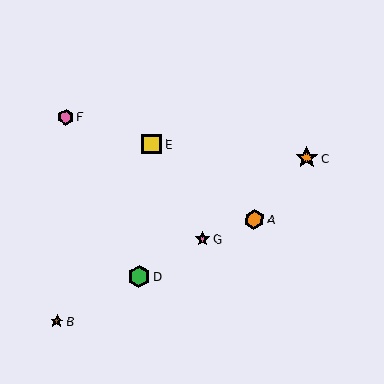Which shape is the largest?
The green hexagon (labeled D) is the largest.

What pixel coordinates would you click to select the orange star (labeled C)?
Click at (306, 158) to select the orange star C.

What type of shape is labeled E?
Shape E is a yellow square.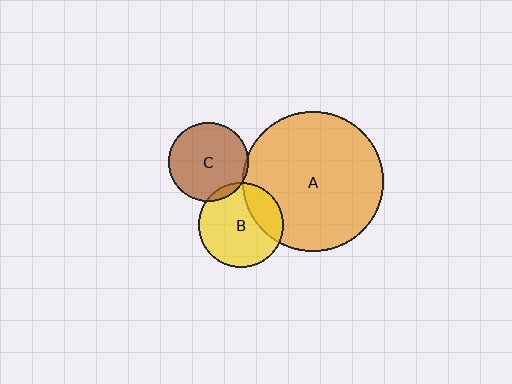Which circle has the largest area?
Circle A (orange).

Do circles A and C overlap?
Yes.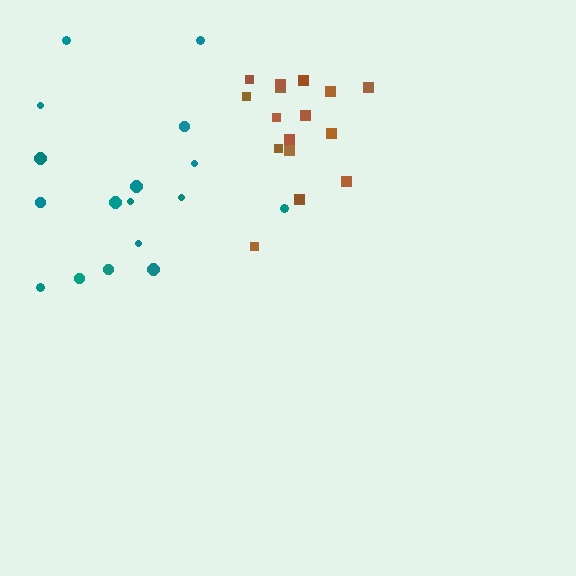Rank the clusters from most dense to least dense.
brown, teal.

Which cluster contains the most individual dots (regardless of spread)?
Teal (17).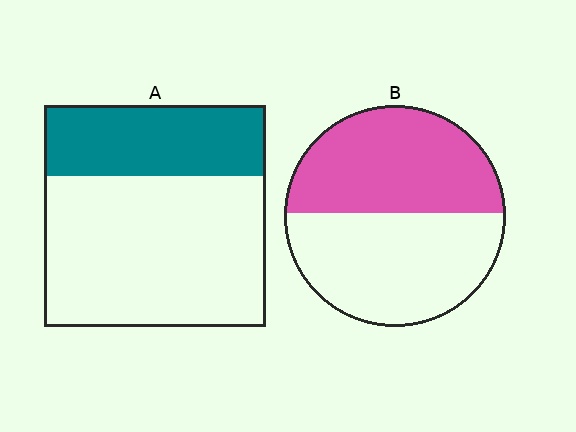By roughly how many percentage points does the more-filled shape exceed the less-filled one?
By roughly 15 percentage points (B over A).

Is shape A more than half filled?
No.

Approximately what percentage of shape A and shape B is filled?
A is approximately 30% and B is approximately 50%.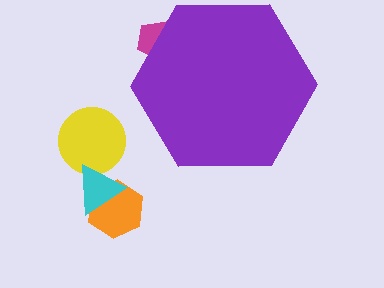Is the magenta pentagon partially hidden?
Yes, the magenta pentagon is partially hidden behind the purple hexagon.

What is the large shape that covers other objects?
A purple hexagon.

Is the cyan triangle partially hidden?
No, the cyan triangle is fully visible.